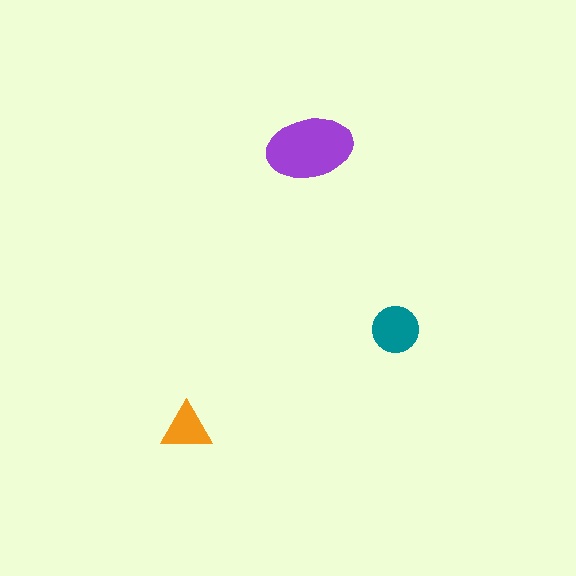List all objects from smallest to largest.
The orange triangle, the teal circle, the purple ellipse.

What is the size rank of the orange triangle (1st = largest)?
3rd.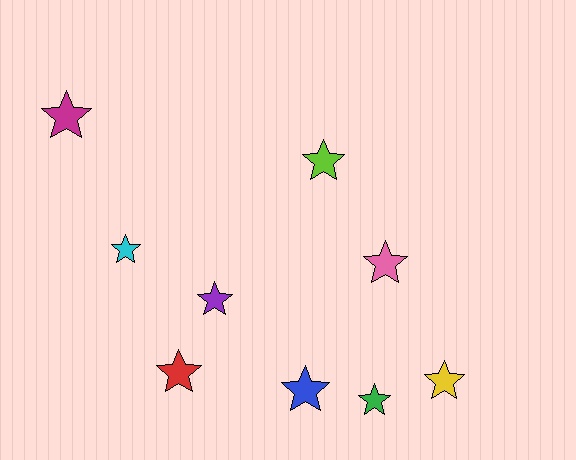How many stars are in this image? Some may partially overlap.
There are 9 stars.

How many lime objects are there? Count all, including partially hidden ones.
There is 1 lime object.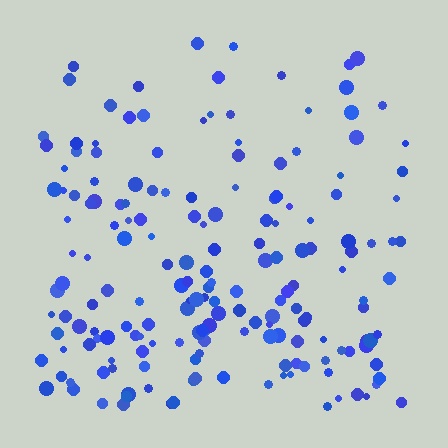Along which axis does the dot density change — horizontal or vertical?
Vertical.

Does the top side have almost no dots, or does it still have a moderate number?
Still a moderate number, just noticeably fewer than the bottom.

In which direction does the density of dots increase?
From top to bottom, with the bottom side densest.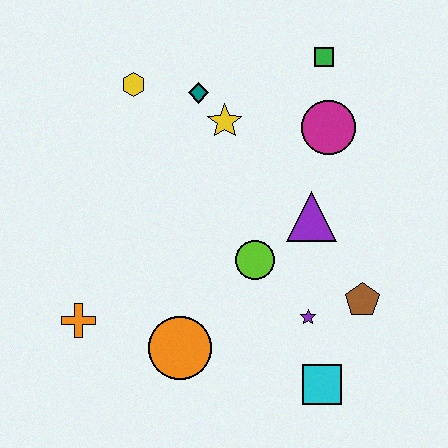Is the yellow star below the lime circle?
No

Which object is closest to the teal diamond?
The yellow star is closest to the teal diamond.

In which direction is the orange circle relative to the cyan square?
The orange circle is to the left of the cyan square.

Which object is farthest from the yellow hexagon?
The cyan square is farthest from the yellow hexagon.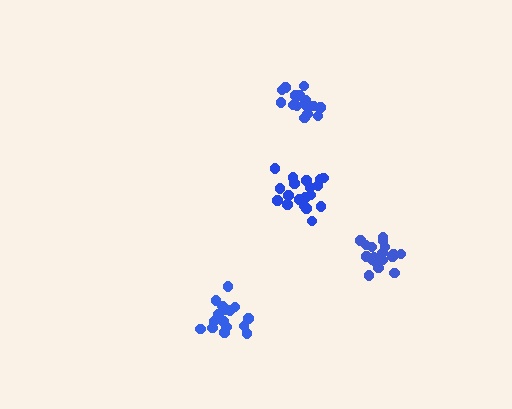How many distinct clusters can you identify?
There are 4 distinct clusters.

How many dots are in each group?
Group 1: 16 dots, Group 2: 19 dots, Group 3: 16 dots, Group 4: 20 dots (71 total).